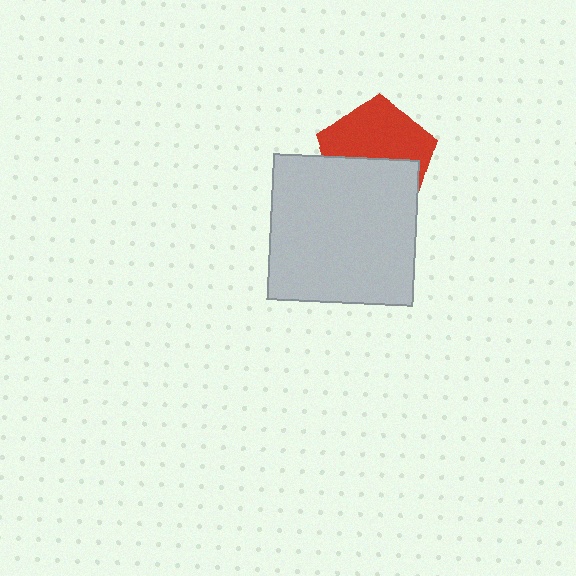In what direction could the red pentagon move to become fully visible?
The red pentagon could move up. That would shift it out from behind the light gray square entirely.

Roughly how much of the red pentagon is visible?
About half of it is visible (roughly 53%).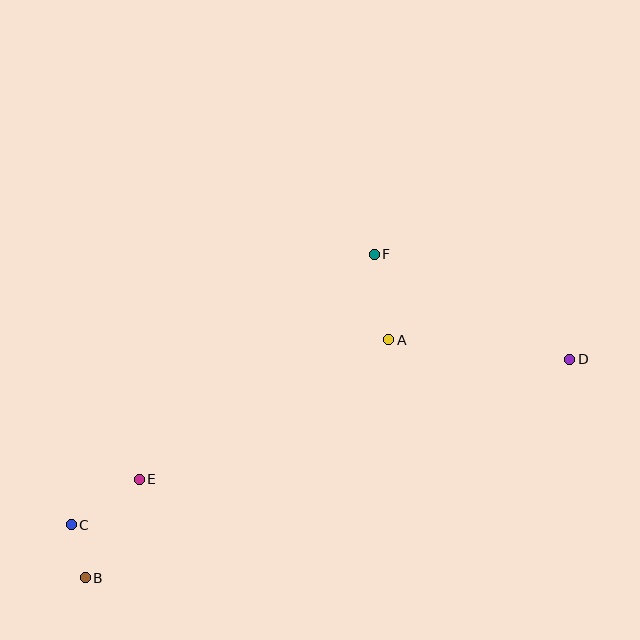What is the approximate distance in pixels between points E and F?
The distance between E and F is approximately 325 pixels.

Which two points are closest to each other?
Points B and C are closest to each other.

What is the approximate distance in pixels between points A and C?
The distance between A and C is approximately 367 pixels.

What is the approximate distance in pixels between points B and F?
The distance between B and F is approximately 434 pixels.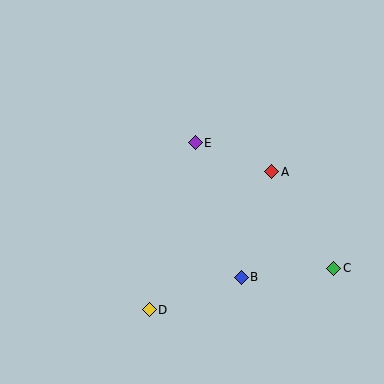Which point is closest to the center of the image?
Point E at (195, 143) is closest to the center.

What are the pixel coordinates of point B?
Point B is at (241, 277).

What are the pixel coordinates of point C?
Point C is at (334, 268).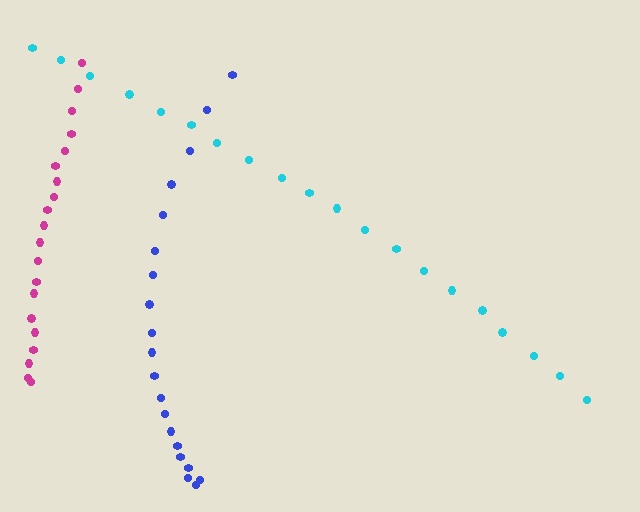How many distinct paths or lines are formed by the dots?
There are 3 distinct paths.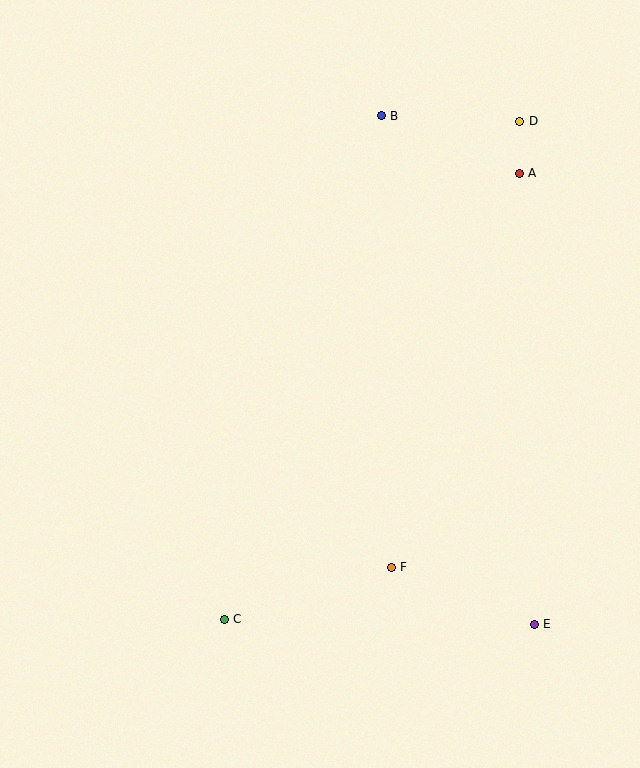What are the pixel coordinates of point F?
Point F is at (391, 567).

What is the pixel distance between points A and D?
The distance between A and D is 52 pixels.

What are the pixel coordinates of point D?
Point D is at (520, 121).